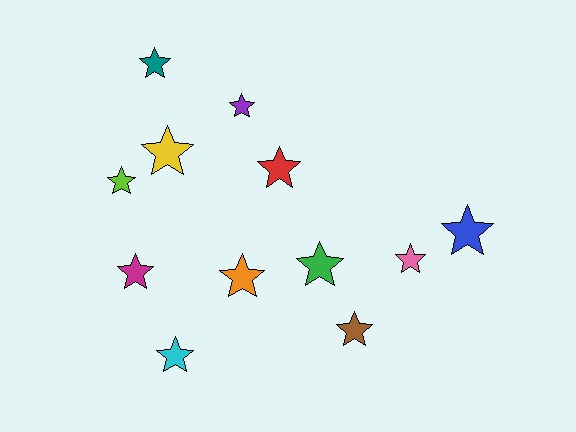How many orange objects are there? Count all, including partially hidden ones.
There is 1 orange object.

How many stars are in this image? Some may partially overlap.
There are 12 stars.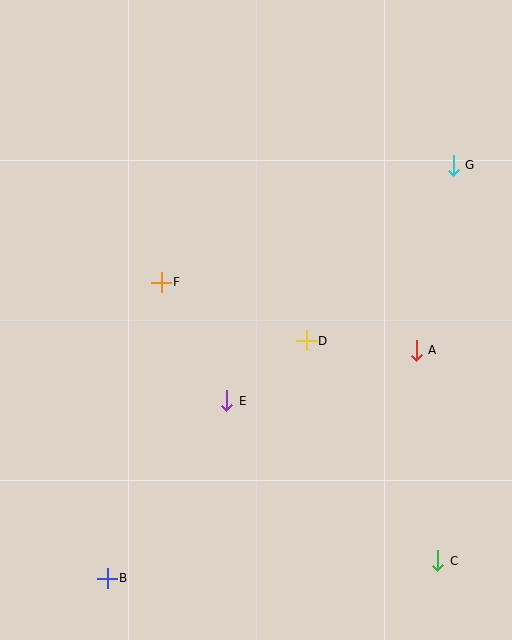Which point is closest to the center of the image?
Point D at (306, 341) is closest to the center.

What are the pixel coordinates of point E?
Point E is at (227, 401).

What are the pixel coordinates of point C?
Point C is at (438, 561).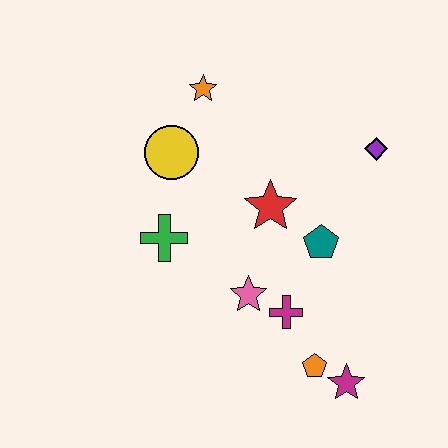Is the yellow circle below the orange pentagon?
No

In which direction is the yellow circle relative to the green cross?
The yellow circle is above the green cross.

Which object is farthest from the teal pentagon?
The orange star is farthest from the teal pentagon.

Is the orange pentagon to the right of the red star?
Yes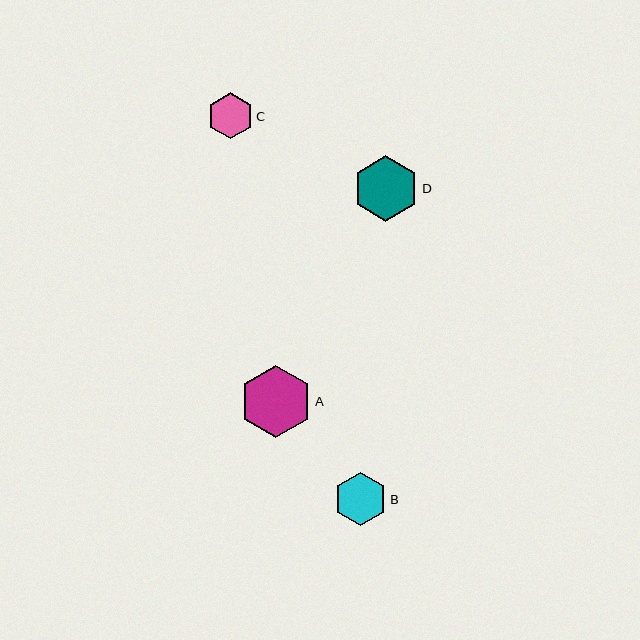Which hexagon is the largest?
Hexagon A is the largest with a size of approximately 73 pixels.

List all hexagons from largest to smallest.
From largest to smallest: A, D, B, C.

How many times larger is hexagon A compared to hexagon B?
Hexagon A is approximately 1.4 times the size of hexagon B.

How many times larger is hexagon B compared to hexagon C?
Hexagon B is approximately 1.2 times the size of hexagon C.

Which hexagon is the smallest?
Hexagon C is the smallest with a size of approximately 46 pixels.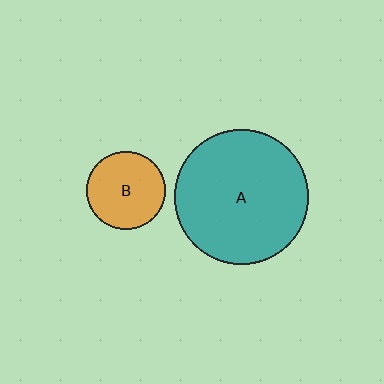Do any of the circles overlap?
No, none of the circles overlap.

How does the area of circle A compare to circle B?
Approximately 2.9 times.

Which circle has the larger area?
Circle A (teal).